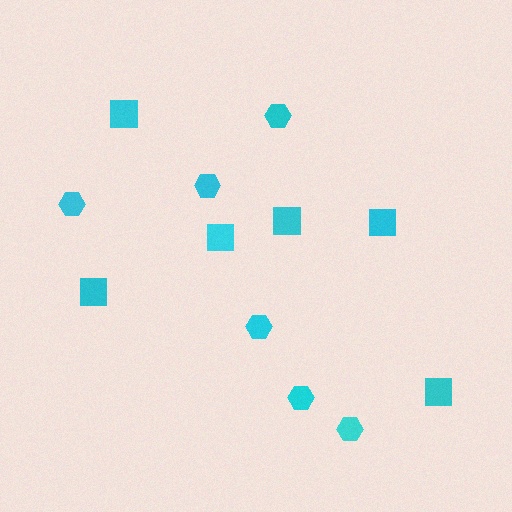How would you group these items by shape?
There are 2 groups: one group of hexagons (6) and one group of squares (6).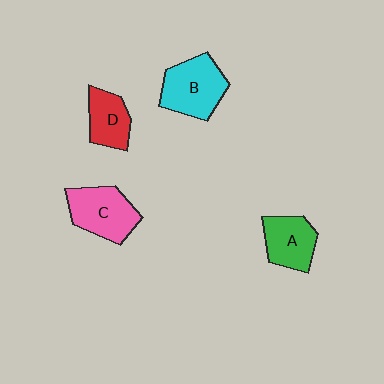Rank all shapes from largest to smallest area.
From largest to smallest: B (cyan), C (pink), A (green), D (red).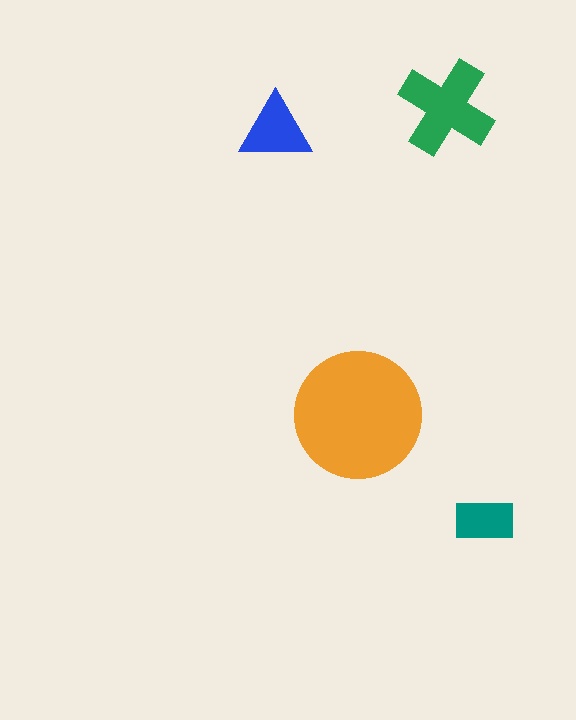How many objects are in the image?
There are 4 objects in the image.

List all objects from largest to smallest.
The orange circle, the green cross, the blue triangle, the teal rectangle.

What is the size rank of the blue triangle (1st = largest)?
3rd.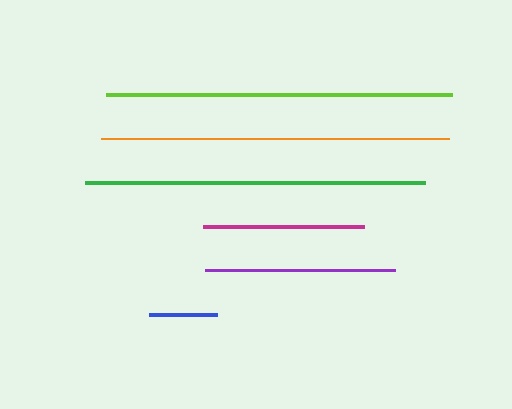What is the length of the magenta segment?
The magenta segment is approximately 162 pixels long.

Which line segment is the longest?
The orange line is the longest at approximately 348 pixels.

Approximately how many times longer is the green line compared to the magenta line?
The green line is approximately 2.1 times the length of the magenta line.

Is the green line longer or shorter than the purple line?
The green line is longer than the purple line.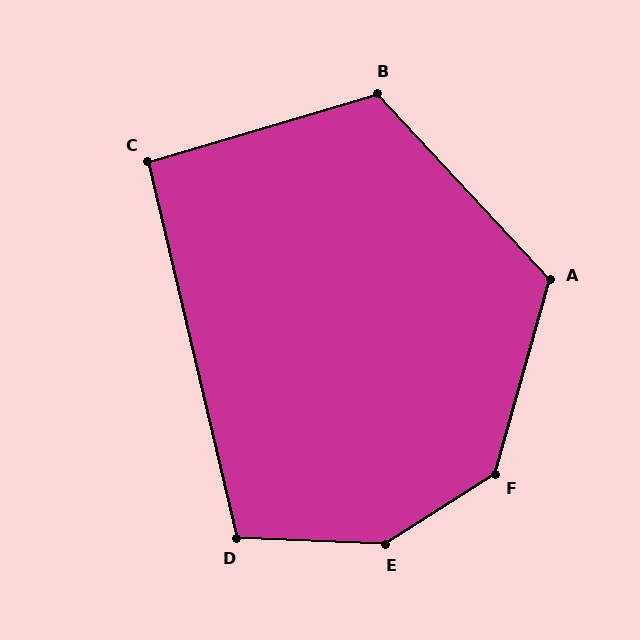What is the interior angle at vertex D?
Approximately 106 degrees (obtuse).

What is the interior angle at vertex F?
Approximately 138 degrees (obtuse).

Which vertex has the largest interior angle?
E, at approximately 145 degrees.